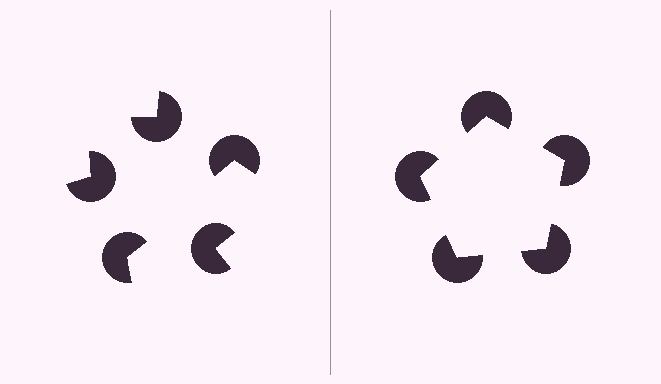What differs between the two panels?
The pac-man discs are positioned identically on both sides; only the wedge orientations differ. On the right they align to a pentagon; on the left they are misaligned.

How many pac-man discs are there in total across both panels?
10 — 5 on each side.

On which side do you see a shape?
An illusory pentagon appears on the right side. On the left side the wedge cuts are rotated, so no coherent shape forms.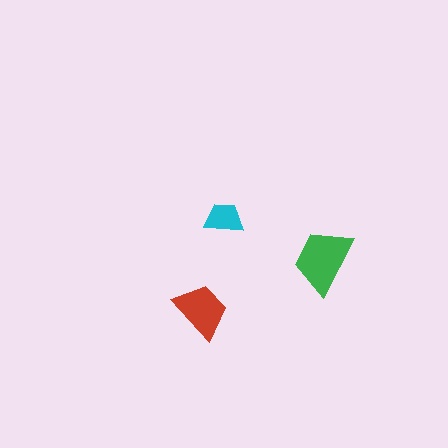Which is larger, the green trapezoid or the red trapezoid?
The green one.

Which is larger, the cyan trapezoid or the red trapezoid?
The red one.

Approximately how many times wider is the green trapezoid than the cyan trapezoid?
About 1.5 times wider.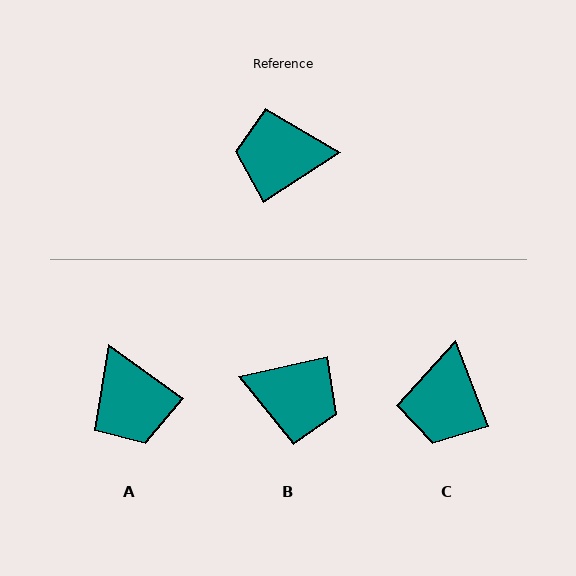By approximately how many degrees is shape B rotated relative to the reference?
Approximately 160 degrees counter-clockwise.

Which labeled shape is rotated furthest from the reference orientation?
B, about 160 degrees away.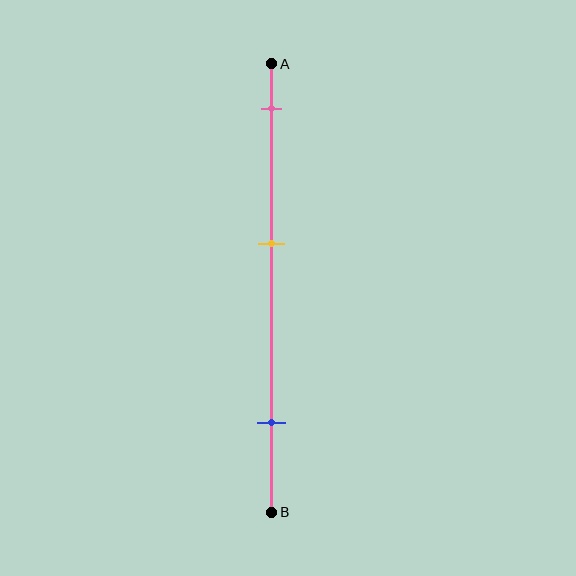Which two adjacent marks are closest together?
The pink and yellow marks are the closest adjacent pair.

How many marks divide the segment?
There are 3 marks dividing the segment.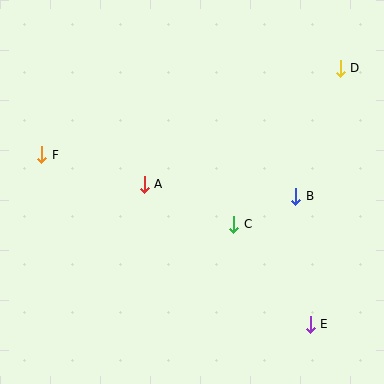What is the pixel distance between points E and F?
The distance between E and F is 317 pixels.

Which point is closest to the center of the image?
Point A at (144, 184) is closest to the center.